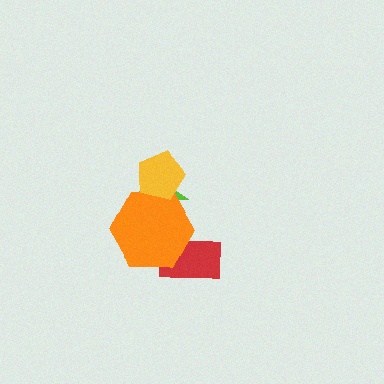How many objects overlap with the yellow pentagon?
2 objects overlap with the yellow pentagon.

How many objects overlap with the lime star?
2 objects overlap with the lime star.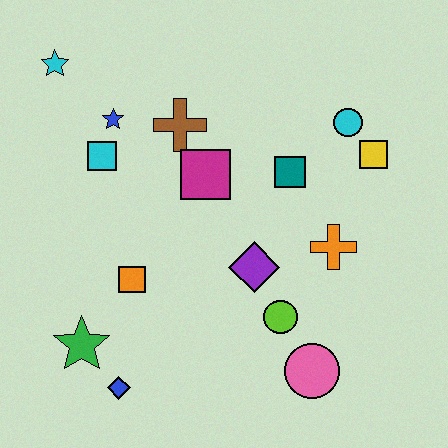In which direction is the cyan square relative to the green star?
The cyan square is above the green star.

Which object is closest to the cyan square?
The blue star is closest to the cyan square.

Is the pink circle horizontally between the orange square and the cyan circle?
Yes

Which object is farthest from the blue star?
The pink circle is farthest from the blue star.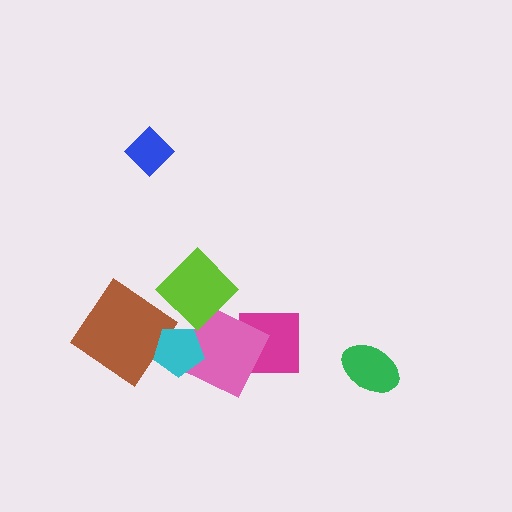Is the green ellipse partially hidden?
No, no other shape covers it.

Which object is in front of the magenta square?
The pink diamond is in front of the magenta square.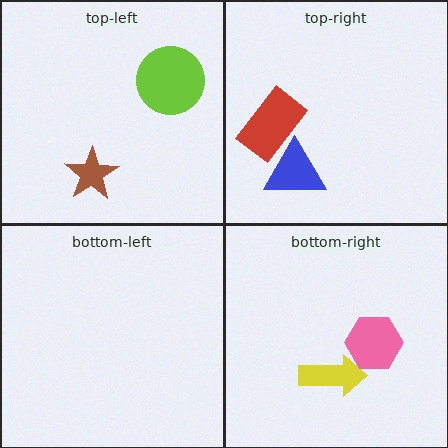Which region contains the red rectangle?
The top-right region.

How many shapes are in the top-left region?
2.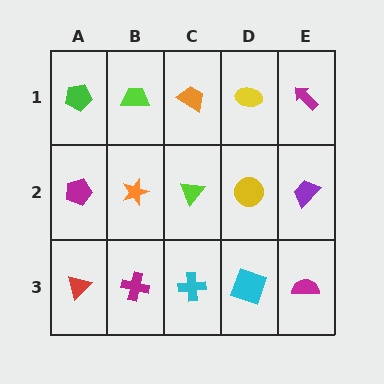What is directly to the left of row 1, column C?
A lime trapezoid.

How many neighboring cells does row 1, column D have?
3.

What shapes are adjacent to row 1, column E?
A purple trapezoid (row 2, column E), a yellow ellipse (row 1, column D).